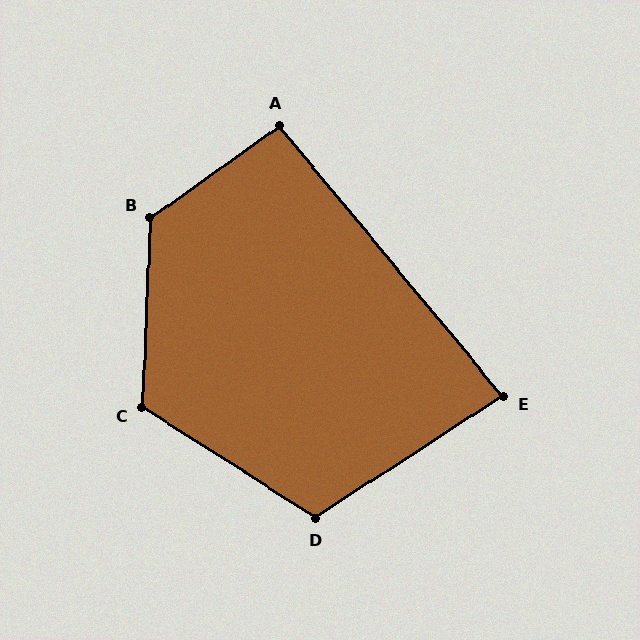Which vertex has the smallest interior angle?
E, at approximately 83 degrees.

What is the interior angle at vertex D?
Approximately 114 degrees (obtuse).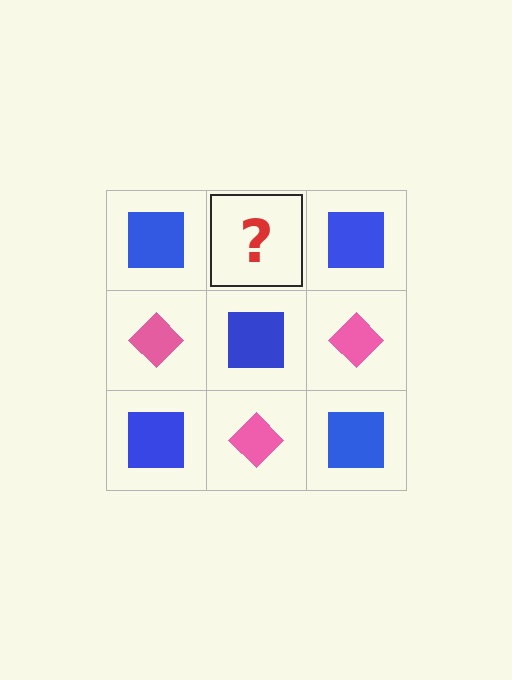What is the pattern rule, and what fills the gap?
The rule is that it alternates blue square and pink diamond in a checkerboard pattern. The gap should be filled with a pink diamond.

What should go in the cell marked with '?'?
The missing cell should contain a pink diamond.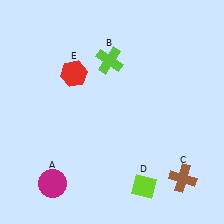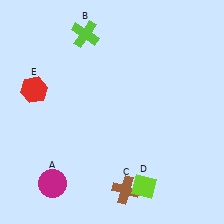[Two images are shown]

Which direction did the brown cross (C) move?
The brown cross (C) moved left.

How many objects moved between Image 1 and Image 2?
3 objects moved between the two images.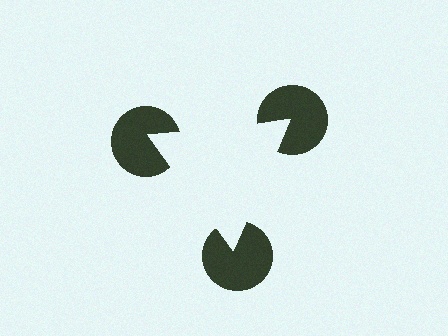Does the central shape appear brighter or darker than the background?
It typically appears slightly brighter than the background, even though no actual brightness change is drawn.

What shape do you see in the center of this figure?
An illusory triangle — its edges are inferred from the aligned wedge cuts in the pac-man discs, not physically drawn.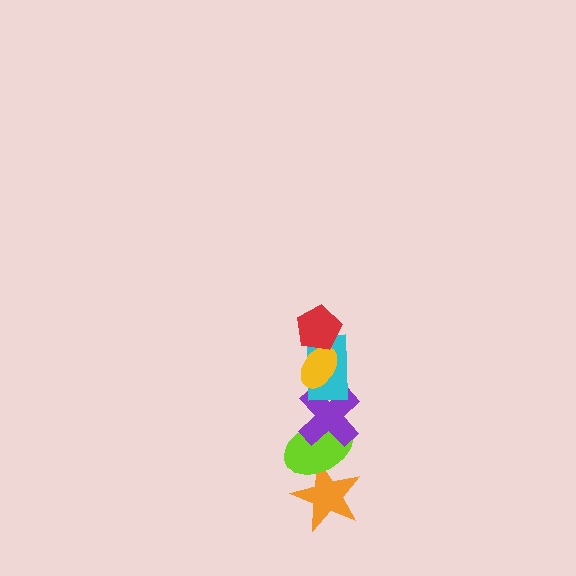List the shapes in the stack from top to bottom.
From top to bottom: the red pentagon, the yellow ellipse, the cyan rectangle, the purple cross, the lime ellipse, the orange star.